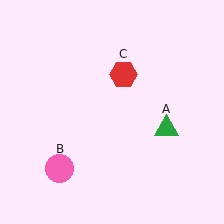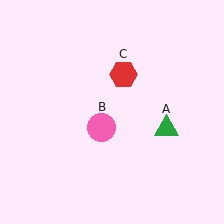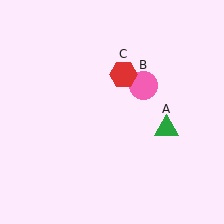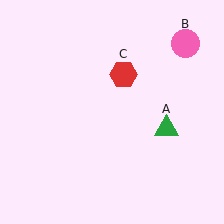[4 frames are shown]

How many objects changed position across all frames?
1 object changed position: pink circle (object B).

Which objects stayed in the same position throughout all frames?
Green triangle (object A) and red hexagon (object C) remained stationary.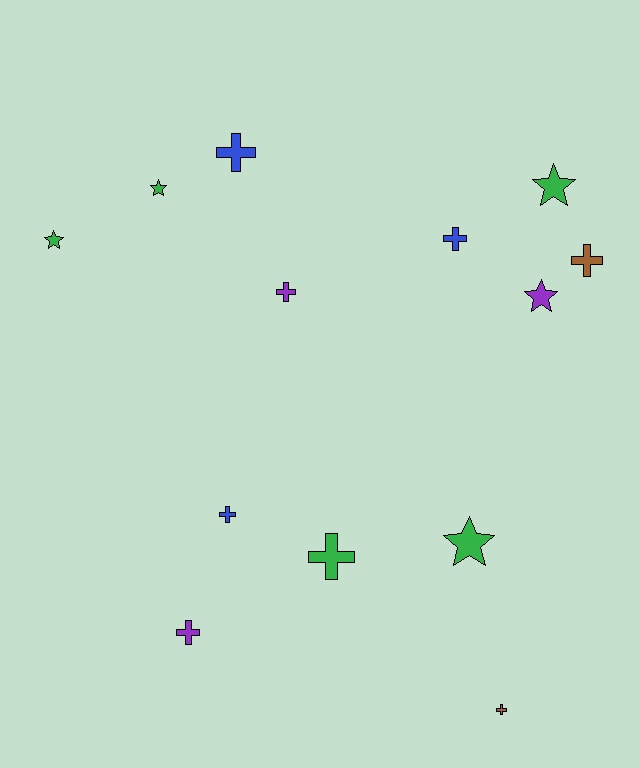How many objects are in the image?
There are 13 objects.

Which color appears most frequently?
Green, with 5 objects.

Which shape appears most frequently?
Cross, with 8 objects.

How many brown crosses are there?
There are 2 brown crosses.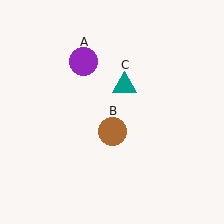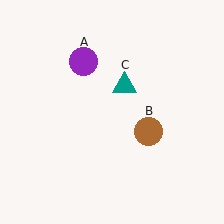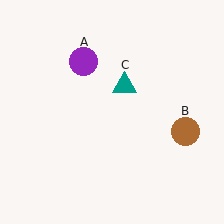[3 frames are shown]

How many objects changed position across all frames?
1 object changed position: brown circle (object B).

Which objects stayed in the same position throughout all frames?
Purple circle (object A) and teal triangle (object C) remained stationary.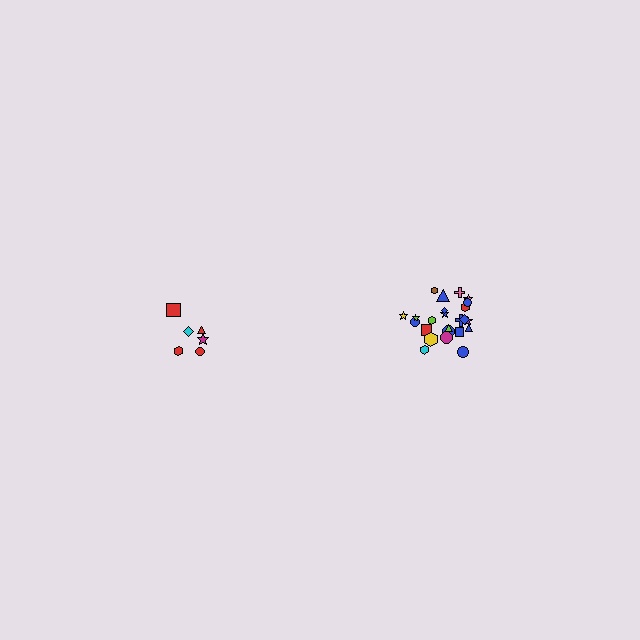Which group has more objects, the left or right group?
The right group.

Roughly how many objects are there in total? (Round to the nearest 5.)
Roughly 30 objects in total.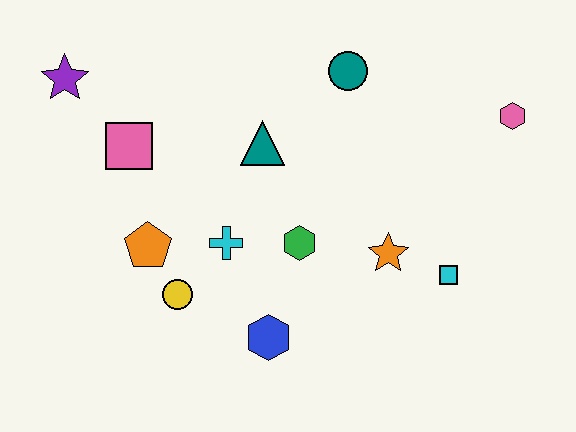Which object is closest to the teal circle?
The teal triangle is closest to the teal circle.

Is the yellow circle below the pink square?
Yes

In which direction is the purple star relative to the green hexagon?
The purple star is to the left of the green hexagon.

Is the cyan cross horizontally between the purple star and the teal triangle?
Yes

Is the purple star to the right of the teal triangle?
No